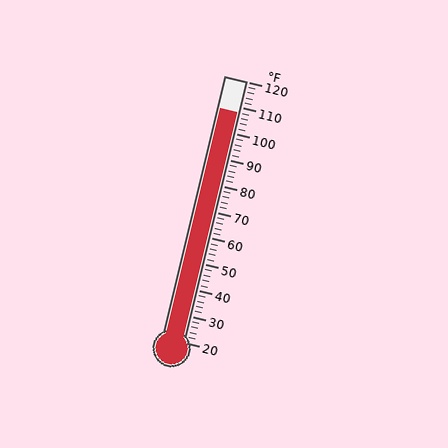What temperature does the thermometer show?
The thermometer shows approximately 108°F.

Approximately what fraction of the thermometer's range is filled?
The thermometer is filled to approximately 90% of its range.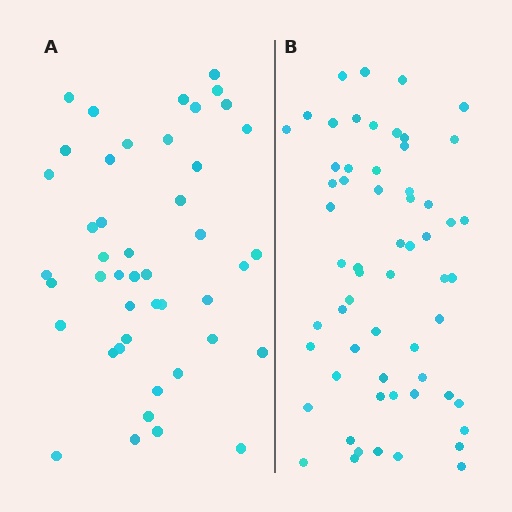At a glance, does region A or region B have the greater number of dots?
Region B (the right region) has more dots.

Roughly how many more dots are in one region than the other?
Region B has approximately 15 more dots than region A.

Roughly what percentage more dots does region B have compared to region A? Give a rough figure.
About 35% more.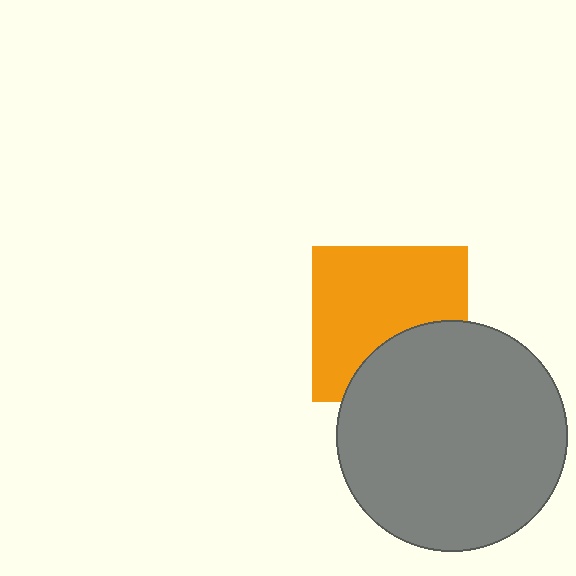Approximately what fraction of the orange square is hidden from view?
Roughly 32% of the orange square is hidden behind the gray circle.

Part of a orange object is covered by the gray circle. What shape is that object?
It is a square.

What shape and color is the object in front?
The object in front is a gray circle.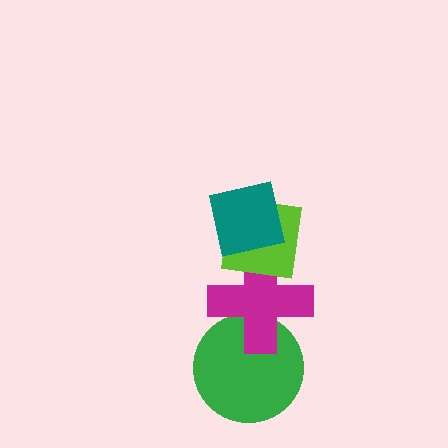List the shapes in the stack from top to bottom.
From top to bottom: the teal square, the lime square, the magenta cross, the green circle.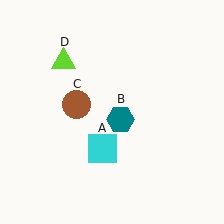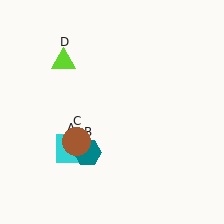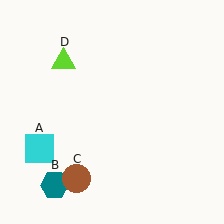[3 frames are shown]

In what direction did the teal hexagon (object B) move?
The teal hexagon (object B) moved down and to the left.